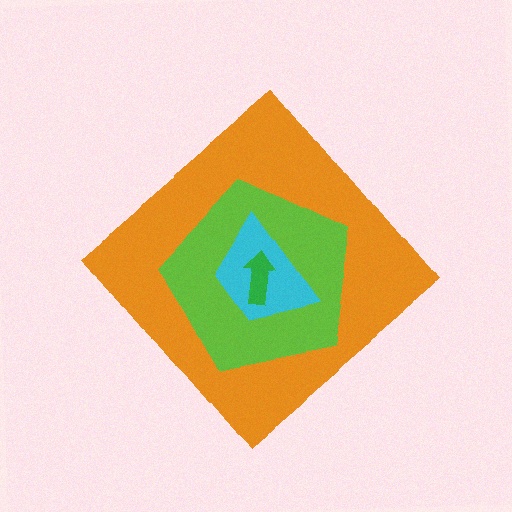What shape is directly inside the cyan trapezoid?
The green arrow.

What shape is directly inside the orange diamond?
The lime pentagon.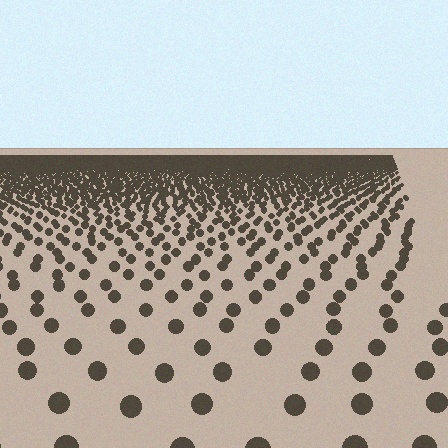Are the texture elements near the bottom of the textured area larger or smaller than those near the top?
Larger. Near the bottom, elements are closer to the viewer and appear at a bigger on-screen size.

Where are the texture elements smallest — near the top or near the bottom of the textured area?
Near the top.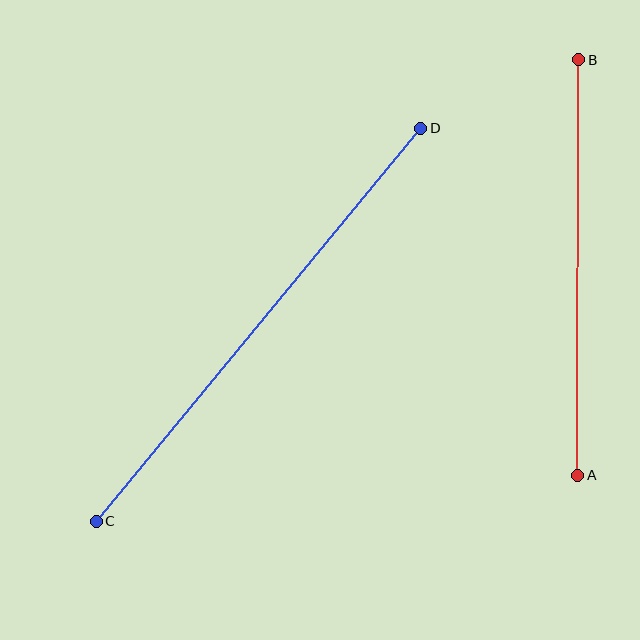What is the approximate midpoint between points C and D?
The midpoint is at approximately (258, 325) pixels.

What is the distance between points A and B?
The distance is approximately 415 pixels.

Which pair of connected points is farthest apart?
Points C and D are farthest apart.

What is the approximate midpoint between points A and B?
The midpoint is at approximately (578, 268) pixels.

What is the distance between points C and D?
The distance is approximately 509 pixels.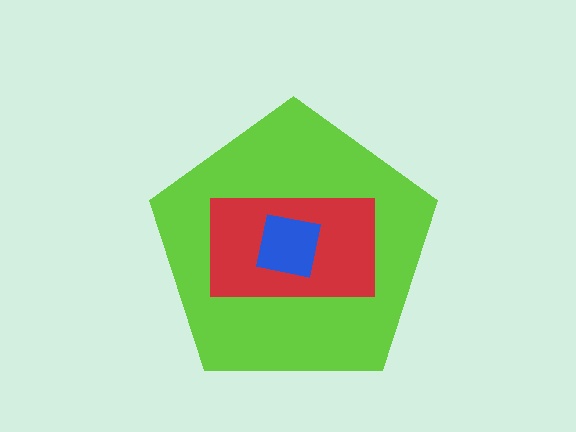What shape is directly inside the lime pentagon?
The red rectangle.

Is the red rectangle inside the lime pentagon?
Yes.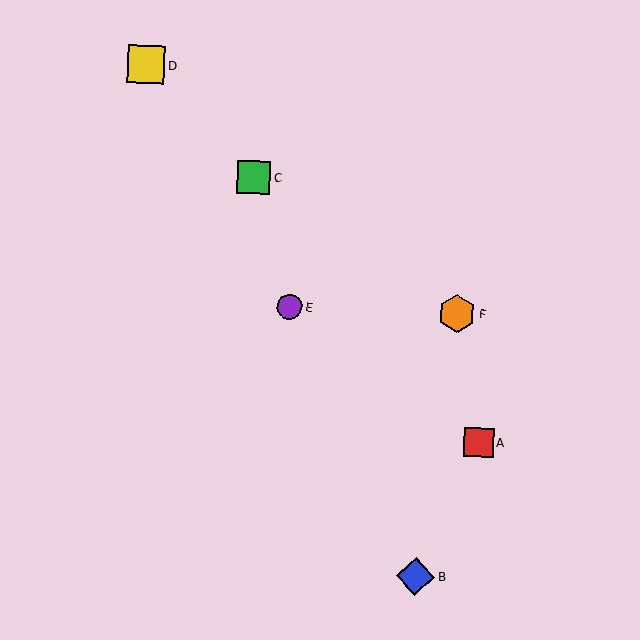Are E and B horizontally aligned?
No, E is at y≈307 and B is at y≈576.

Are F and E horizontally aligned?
Yes, both are at y≈313.